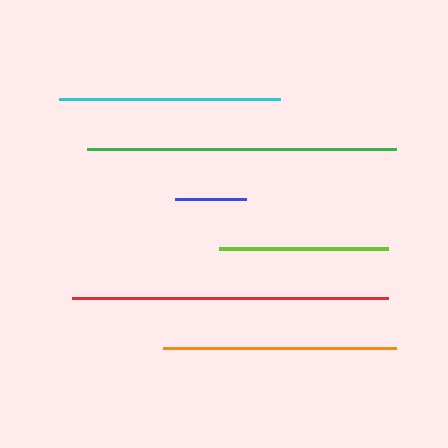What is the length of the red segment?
The red segment is approximately 316 pixels long.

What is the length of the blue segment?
The blue segment is approximately 71 pixels long.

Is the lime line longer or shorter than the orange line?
The orange line is longer than the lime line.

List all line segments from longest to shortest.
From longest to shortest: red, green, orange, cyan, lime, blue.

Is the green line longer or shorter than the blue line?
The green line is longer than the blue line.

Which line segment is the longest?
The red line is the longest at approximately 316 pixels.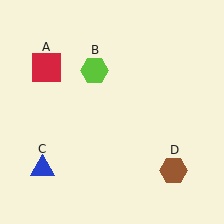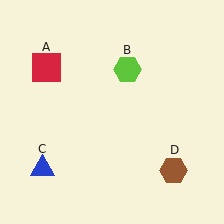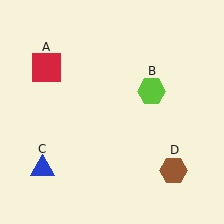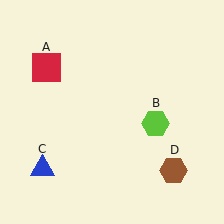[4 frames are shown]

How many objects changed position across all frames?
1 object changed position: lime hexagon (object B).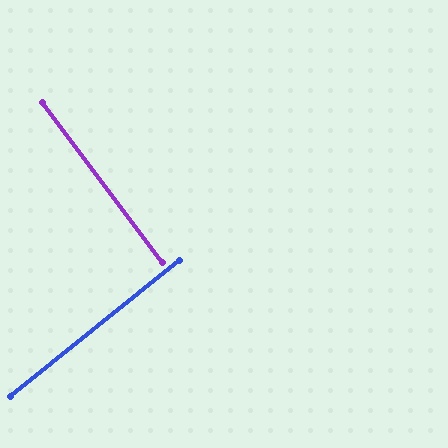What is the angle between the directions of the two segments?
Approximately 88 degrees.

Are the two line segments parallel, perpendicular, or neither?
Perpendicular — they meet at approximately 88°.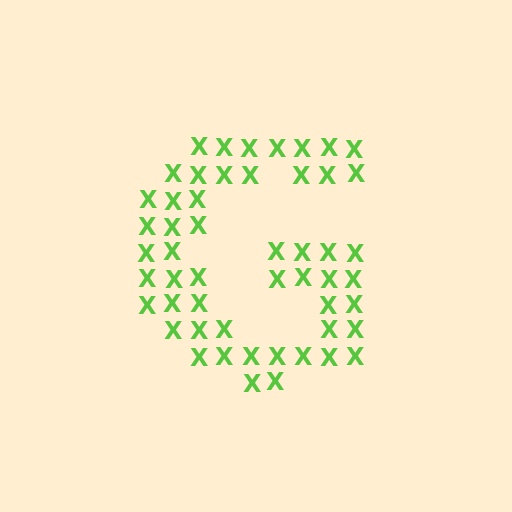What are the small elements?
The small elements are letter X's.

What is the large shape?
The large shape is the letter G.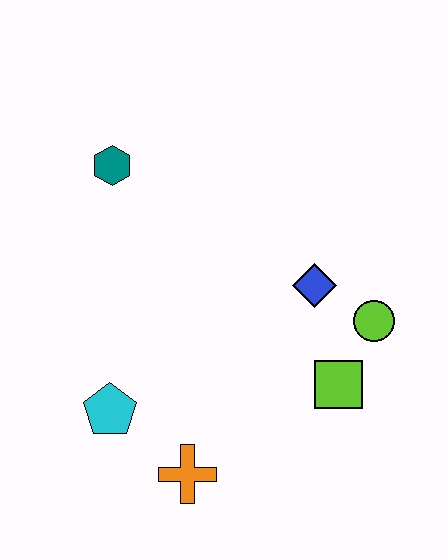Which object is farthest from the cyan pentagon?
The lime circle is farthest from the cyan pentagon.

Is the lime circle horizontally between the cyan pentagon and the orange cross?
No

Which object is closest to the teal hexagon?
The blue diamond is closest to the teal hexagon.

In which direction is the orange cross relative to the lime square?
The orange cross is to the left of the lime square.